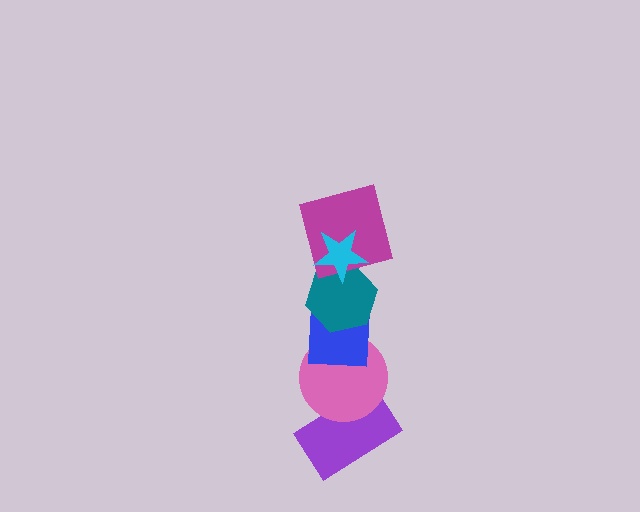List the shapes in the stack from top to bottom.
From top to bottom: the cyan star, the magenta square, the teal hexagon, the blue square, the pink circle, the purple rectangle.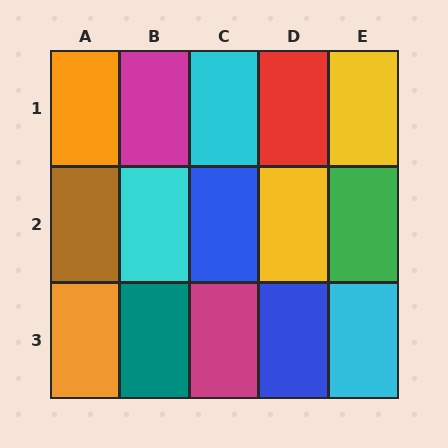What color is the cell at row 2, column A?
Brown.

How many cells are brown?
1 cell is brown.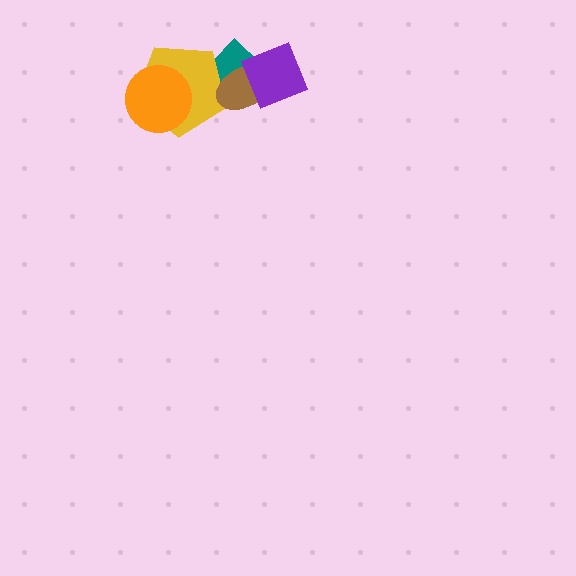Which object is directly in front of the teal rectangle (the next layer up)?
The yellow pentagon is directly in front of the teal rectangle.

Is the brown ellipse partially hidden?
Yes, it is partially covered by another shape.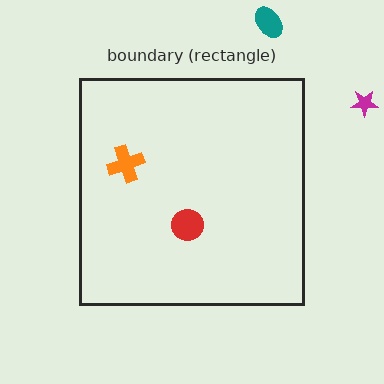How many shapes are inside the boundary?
2 inside, 2 outside.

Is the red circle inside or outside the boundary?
Inside.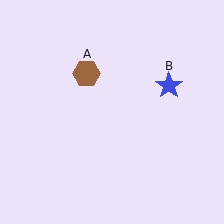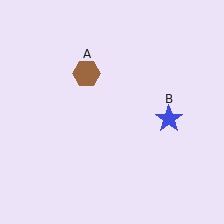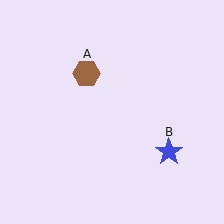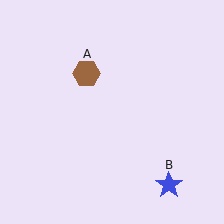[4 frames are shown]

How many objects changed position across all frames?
1 object changed position: blue star (object B).